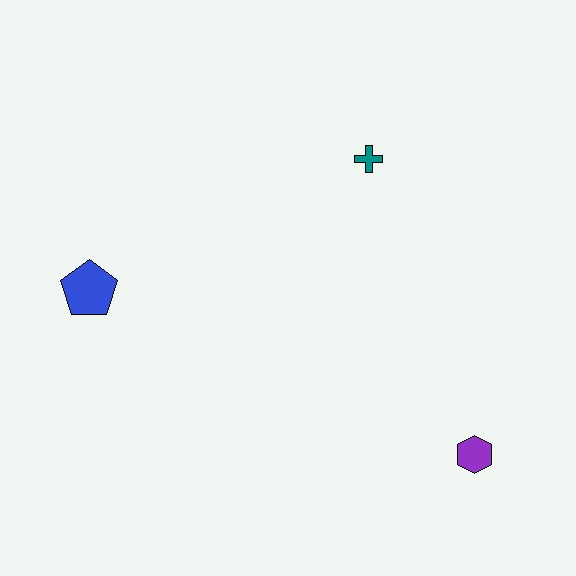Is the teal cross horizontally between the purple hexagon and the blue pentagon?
Yes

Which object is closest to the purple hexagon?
The teal cross is closest to the purple hexagon.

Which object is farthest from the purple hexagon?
The blue pentagon is farthest from the purple hexagon.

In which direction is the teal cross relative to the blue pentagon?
The teal cross is to the right of the blue pentagon.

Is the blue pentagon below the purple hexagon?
No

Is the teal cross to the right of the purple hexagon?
No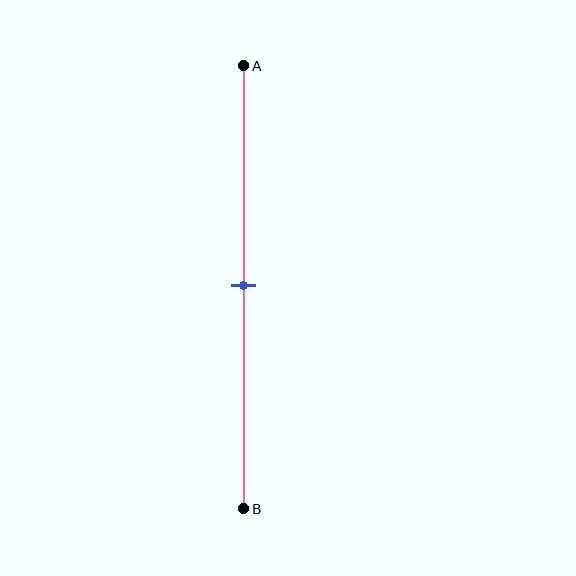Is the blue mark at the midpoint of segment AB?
Yes, the mark is approximately at the midpoint.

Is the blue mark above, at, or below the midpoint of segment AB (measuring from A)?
The blue mark is approximately at the midpoint of segment AB.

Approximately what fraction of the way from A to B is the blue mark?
The blue mark is approximately 50% of the way from A to B.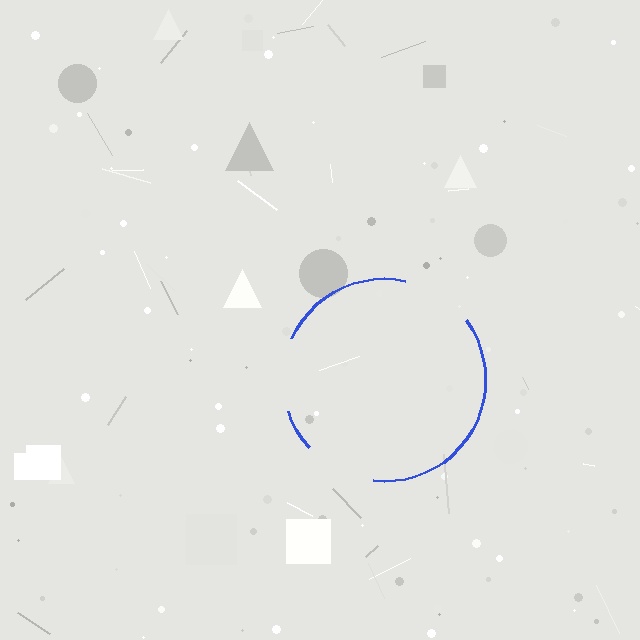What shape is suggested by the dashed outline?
The dashed outline suggests a circle.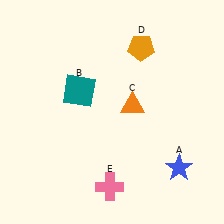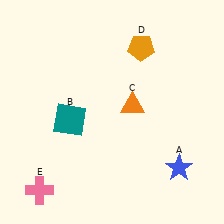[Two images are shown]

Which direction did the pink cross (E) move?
The pink cross (E) moved left.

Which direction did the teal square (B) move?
The teal square (B) moved down.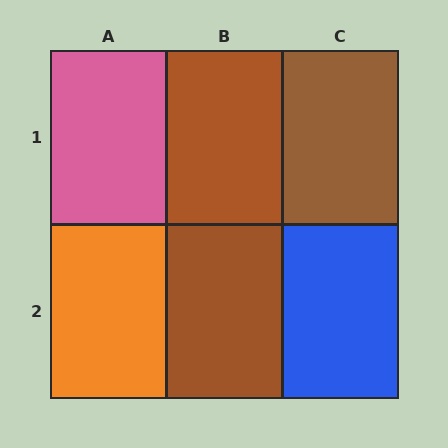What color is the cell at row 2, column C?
Blue.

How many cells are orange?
1 cell is orange.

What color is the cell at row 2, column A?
Orange.